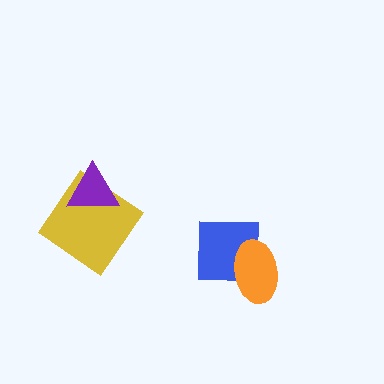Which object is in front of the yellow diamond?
The purple triangle is in front of the yellow diamond.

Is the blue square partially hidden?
Yes, it is partially covered by another shape.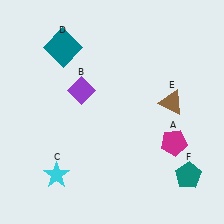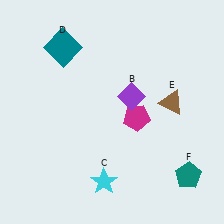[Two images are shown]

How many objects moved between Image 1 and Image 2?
3 objects moved between the two images.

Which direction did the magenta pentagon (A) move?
The magenta pentagon (A) moved left.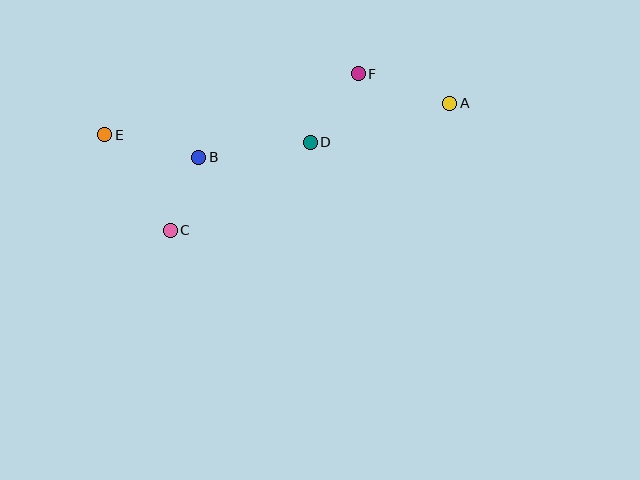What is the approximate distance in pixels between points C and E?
The distance between C and E is approximately 116 pixels.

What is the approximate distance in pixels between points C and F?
The distance between C and F is approximately 245 pixels.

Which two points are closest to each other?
Points B and C are closest to each other.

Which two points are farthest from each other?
Points A and E are farthest from each other.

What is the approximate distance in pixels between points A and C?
The distance between A and C is approximately 307 pixels.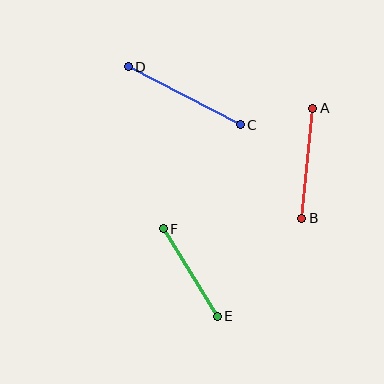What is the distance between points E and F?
The distance is approximately 103 pixels.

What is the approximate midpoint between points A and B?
The midpoint is at approximately (307, 163) pixels.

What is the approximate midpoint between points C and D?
The midpoint is at approximately (184, 96) pixels.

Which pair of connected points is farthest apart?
Points C and D are farthest apart.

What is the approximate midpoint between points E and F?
The midpoint is at approximately (190, 273) pixels.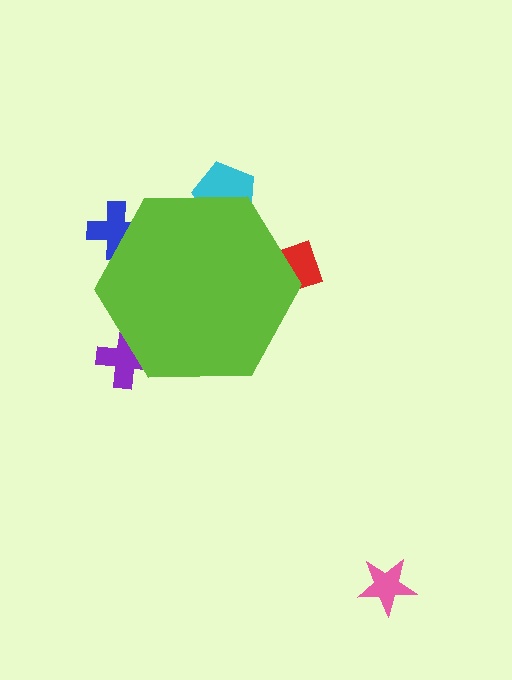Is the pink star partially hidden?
No, the pink star is fully visible.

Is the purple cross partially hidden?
Yes, the purple cross is partially hidden behind the lime hexagon.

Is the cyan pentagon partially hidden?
Yes, the cyan pentagon is partially hidden behind the lime hexagon.